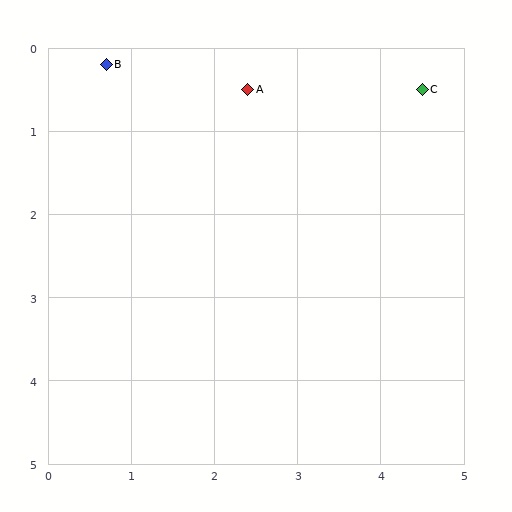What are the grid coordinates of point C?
Point C is at approximately (4.5, 0.5).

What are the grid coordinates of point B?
Point B is at approximately (0.7, 0.2).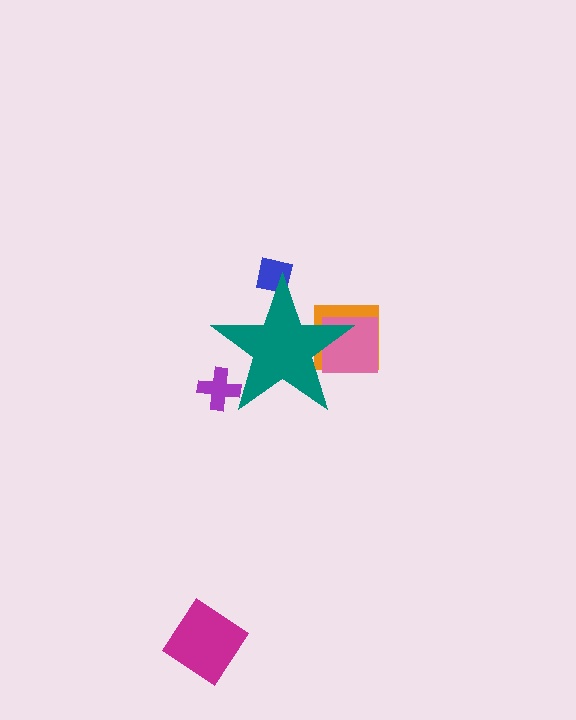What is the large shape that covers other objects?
A teal star.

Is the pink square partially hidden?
Yes, the pink square is partially hidden behind the teal star.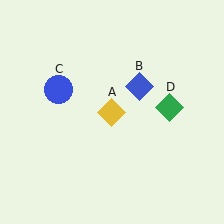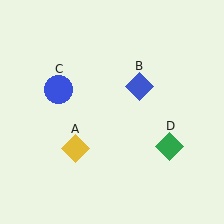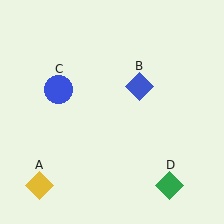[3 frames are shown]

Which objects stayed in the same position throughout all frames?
Blue diamond (object B) and blue circle (object C) remained stationary.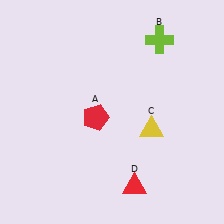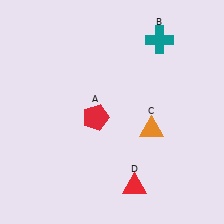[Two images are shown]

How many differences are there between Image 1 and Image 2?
There are 2 differences between the two images.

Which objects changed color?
B changed from lime to teal. C changed from yellow to orange.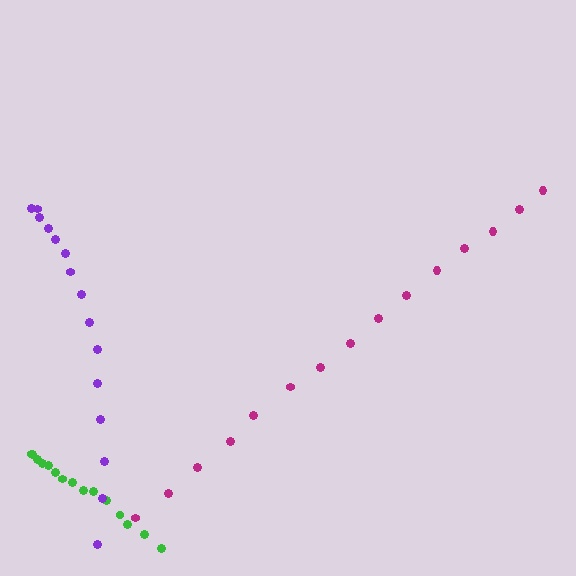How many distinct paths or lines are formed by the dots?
There are 3 distinct paths.